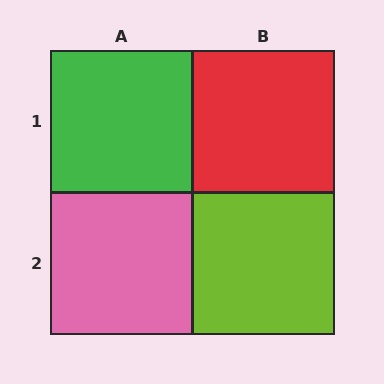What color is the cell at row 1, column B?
Red.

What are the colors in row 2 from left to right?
Pink, lime.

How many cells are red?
1 cell is red.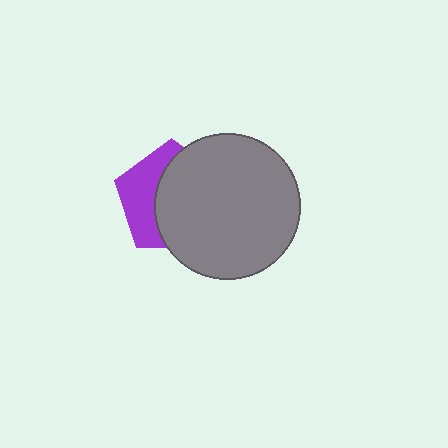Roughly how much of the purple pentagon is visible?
A small part of it is visible (roughly 38%).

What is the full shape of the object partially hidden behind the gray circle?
The partially hidden object is a purple pentagon.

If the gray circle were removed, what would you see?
You would see the complete purple pentagon.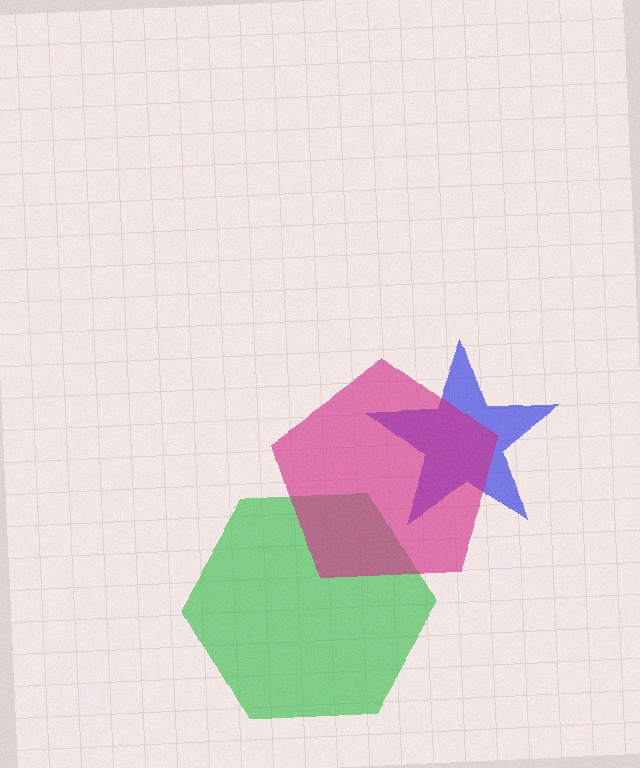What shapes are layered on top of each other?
The layered shapes are: a green hexagon, a blue star, a magenta pentagon.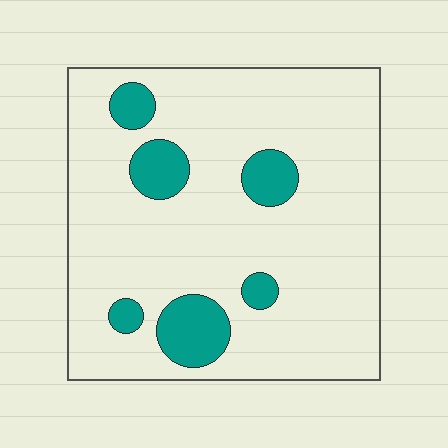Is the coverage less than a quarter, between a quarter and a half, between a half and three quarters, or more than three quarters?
Less than a quarter.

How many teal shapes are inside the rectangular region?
6.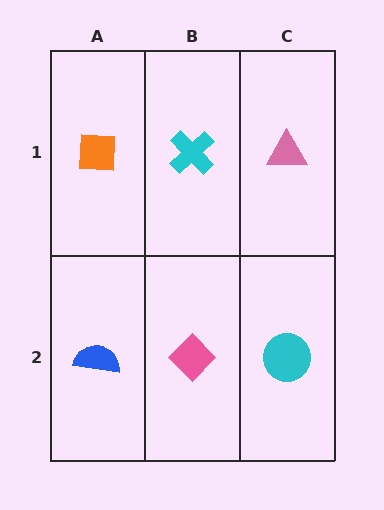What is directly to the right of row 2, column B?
A cyan circle.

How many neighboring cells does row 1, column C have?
2.